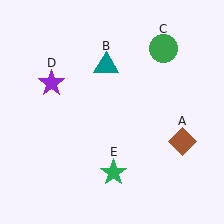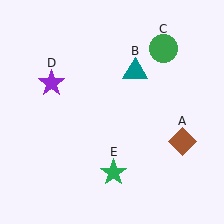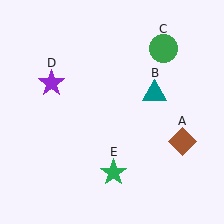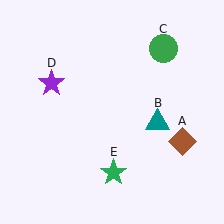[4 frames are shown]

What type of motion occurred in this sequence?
The teal triangle (object B) rotated clockwise around the center of the scene.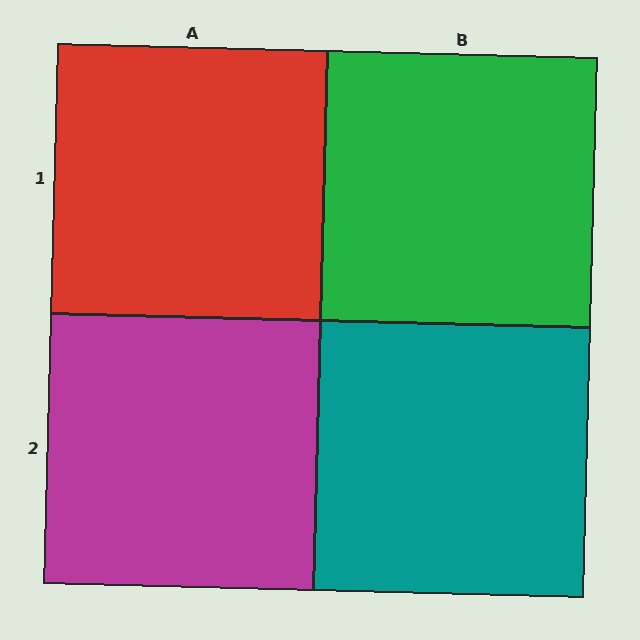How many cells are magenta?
1 cell is magenta.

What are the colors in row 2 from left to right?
Magenta, teal.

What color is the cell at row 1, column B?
Green.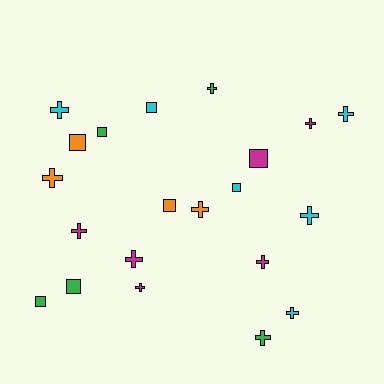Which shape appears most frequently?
Cross, with 13 objects.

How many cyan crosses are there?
There are 4 cyan crosses.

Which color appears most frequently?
Cyan, with 6 objects.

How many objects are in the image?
There are 21 objects.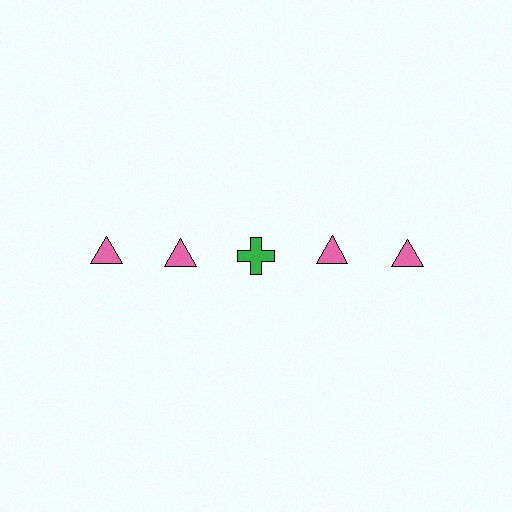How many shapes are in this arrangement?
There are 5 shapes arranged in a grid pattern.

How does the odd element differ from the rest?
It differs in both color (green instead of pink) and shape (cross instead of triangle).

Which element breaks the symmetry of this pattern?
The green cross in the top row, center column breaks the symmetry. All other shapes are pink triangles.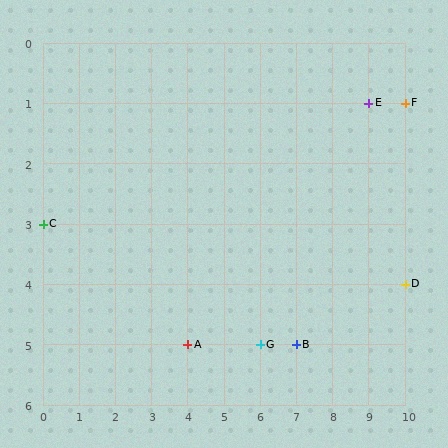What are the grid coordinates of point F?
Point F is at grid coordinates (10, 1).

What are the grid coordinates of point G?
Point G is at grid coordinates (6, 5).